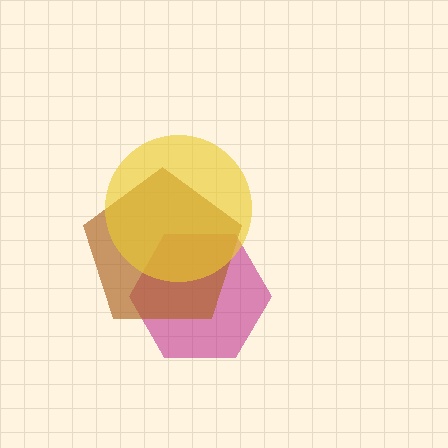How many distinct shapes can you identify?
There are 3 distinct shapes: a magenta hexagon, a brown pentagon, a yellow circle.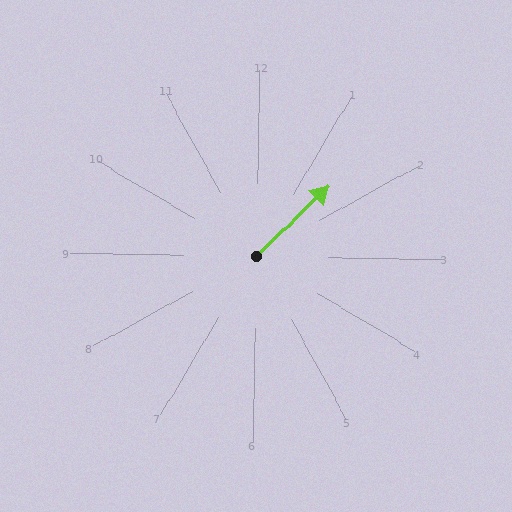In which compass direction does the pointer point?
Northeast.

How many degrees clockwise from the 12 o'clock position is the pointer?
Approximately 45 degrees.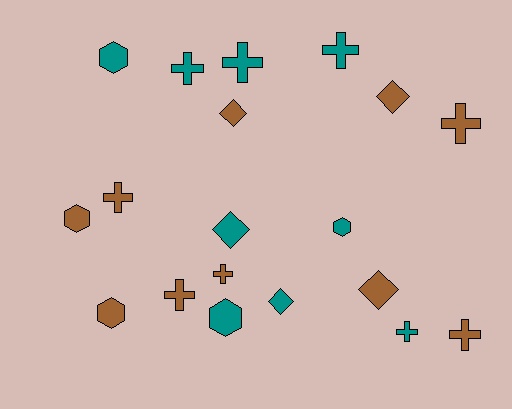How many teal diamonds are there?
There are 2 teal diamonds.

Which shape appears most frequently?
Cross, with 9 objects.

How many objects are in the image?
There are 19 objects.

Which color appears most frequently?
Brown, with 10 objects.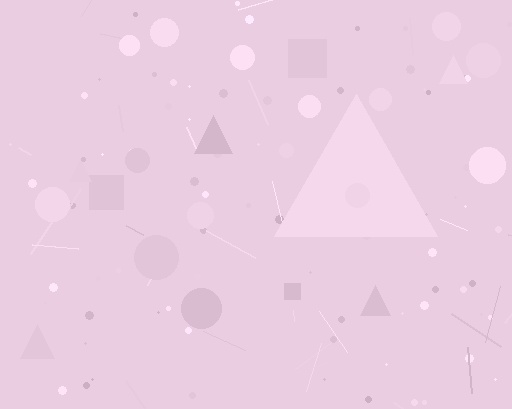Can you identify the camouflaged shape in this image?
The camouflaged shape is a triangle.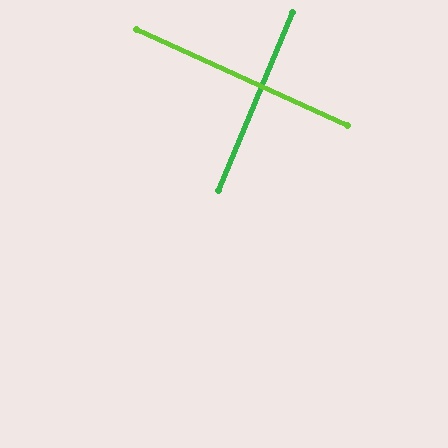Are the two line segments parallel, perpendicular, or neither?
Perpendicular — they meet at approximately 88°.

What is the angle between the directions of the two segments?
Approximately 88 degrees.